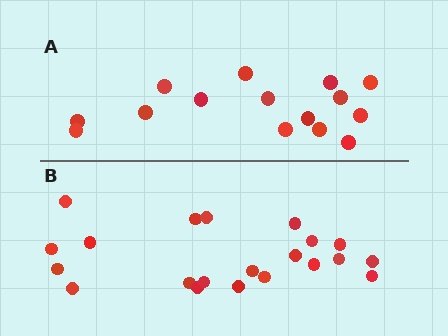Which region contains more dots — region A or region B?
Region B (the bottom region) has more dots.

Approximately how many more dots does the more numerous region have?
Region B has about 6 more dots than region A.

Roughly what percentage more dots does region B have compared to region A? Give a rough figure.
About 40% more.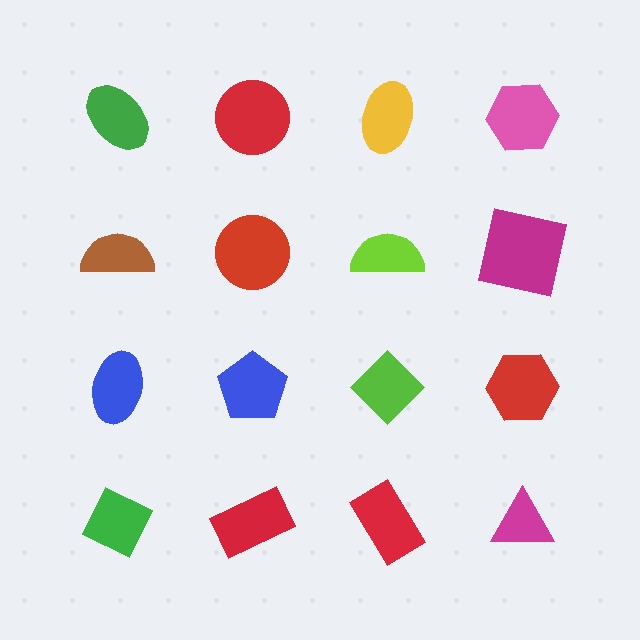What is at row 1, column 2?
A red circle.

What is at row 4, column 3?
A red rectangle.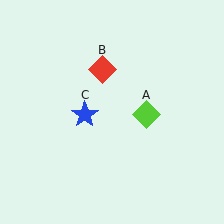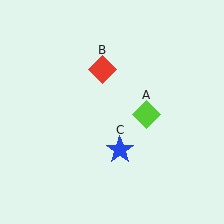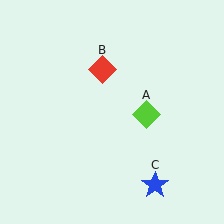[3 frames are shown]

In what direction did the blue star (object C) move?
The blue star (object C) moved down and to the right.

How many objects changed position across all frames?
1 object changed position: blue star (object C).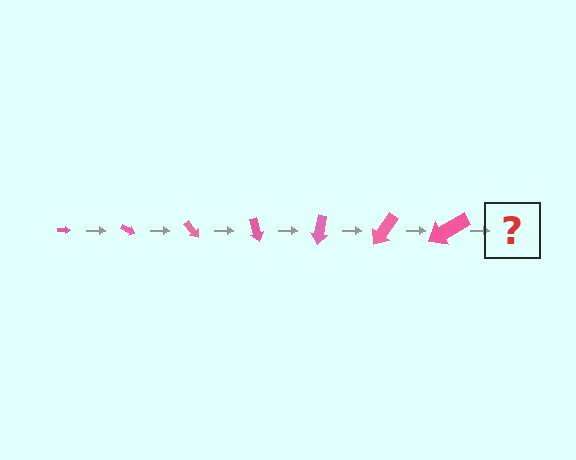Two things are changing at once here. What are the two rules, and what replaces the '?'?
The two rules are that the arrow grows larger each step and it rotates 25 degrees each step. The '?' should be an arrow, larger than the previous one and rotated 175 degrees from the start.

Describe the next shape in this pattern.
It should be an arrow, larger than the previous one and rotated 175 degrees from the start.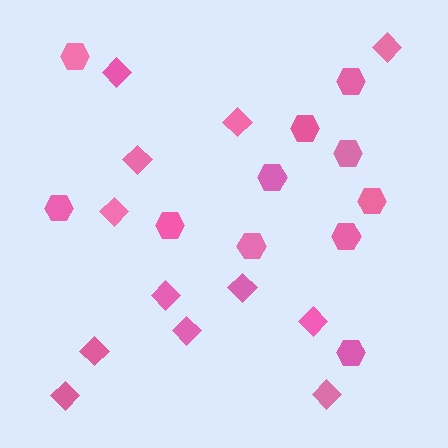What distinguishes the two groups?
There are 2 groups: one group of diamonds (12) and one group of hexagons (11).